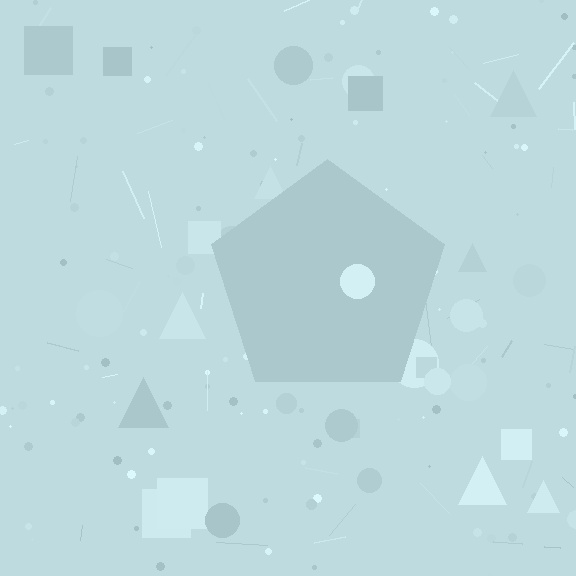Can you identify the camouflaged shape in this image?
The camouflaged shape is a pentagon.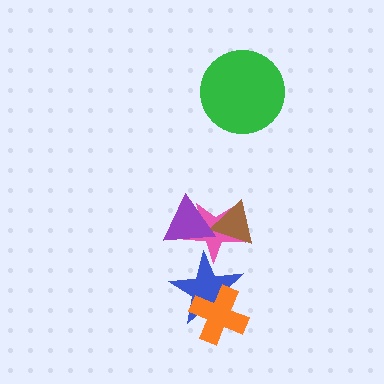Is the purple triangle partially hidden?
No, no other shape covers it.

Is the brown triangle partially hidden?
Yes, it is partially covered by another shape.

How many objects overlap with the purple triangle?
2 objects overlap with the purple triangle.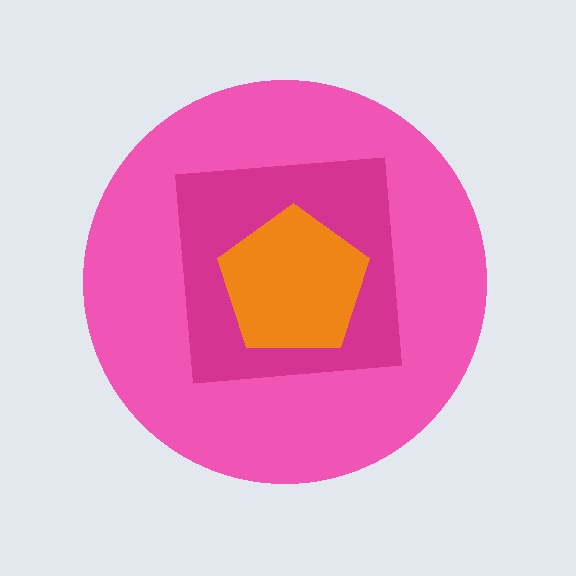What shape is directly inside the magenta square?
The orange pentagon.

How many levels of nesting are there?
3.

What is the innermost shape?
The orange pentagon.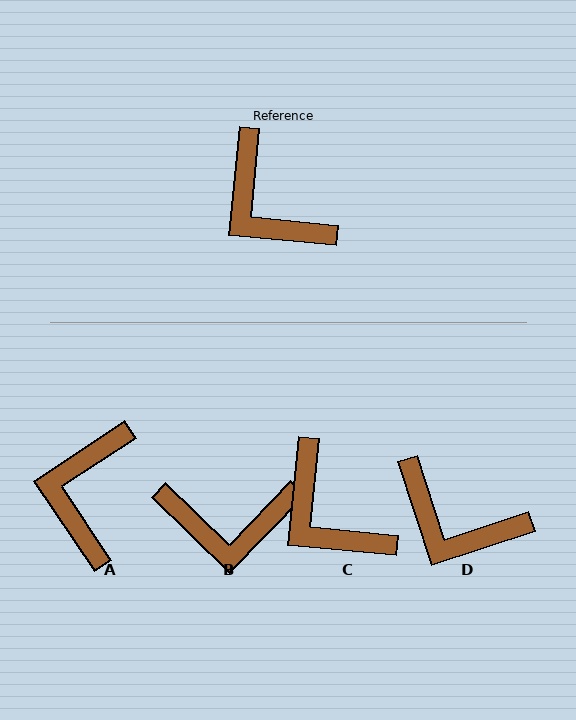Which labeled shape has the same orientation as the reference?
C.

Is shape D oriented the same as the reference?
No, it is off by about 24 degrees.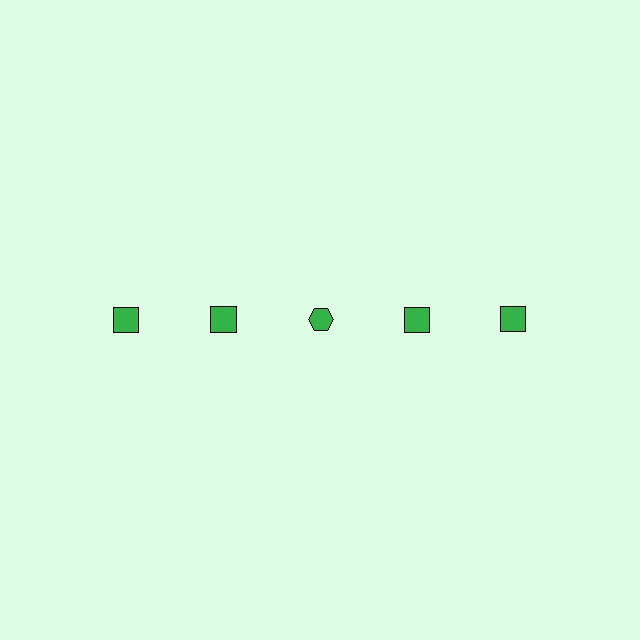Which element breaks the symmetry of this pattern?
The green hexagon in the top row, center column breaks the symmetry. All other shapes are green squares.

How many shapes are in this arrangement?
There are 5 shapes arranged in a grid pattern.